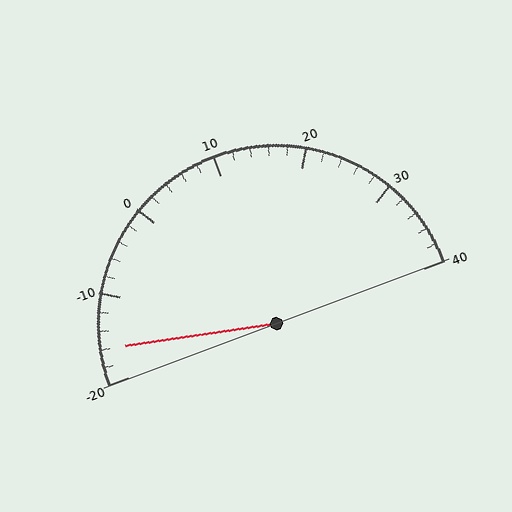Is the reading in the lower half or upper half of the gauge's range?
The reading is in the lower half of the range (-20 to 40).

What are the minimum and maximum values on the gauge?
The gauge ranges from -20 to 40.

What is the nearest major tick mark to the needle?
The nearest major tick mark is -20.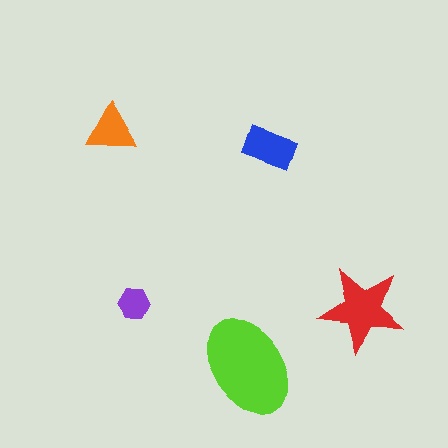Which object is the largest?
The lime ellipse.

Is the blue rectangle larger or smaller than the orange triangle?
Larger.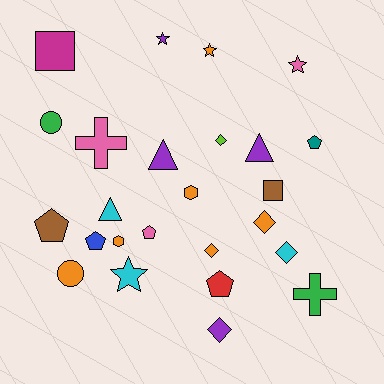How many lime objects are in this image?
There is 1 lime object.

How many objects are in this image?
There are 25 objects.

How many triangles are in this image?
There are 3 triangles.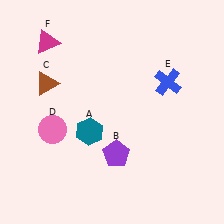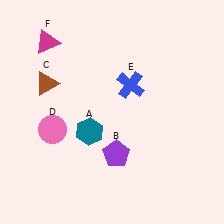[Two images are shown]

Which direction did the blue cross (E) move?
The blue cross (E) moved left.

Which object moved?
The blue cross (E) moved left.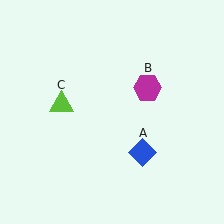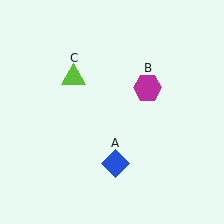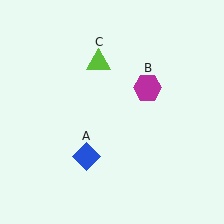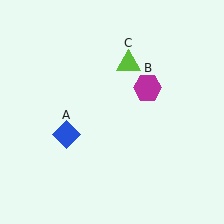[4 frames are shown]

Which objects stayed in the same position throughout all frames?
Magenta hexagon (object B) remained stationary.